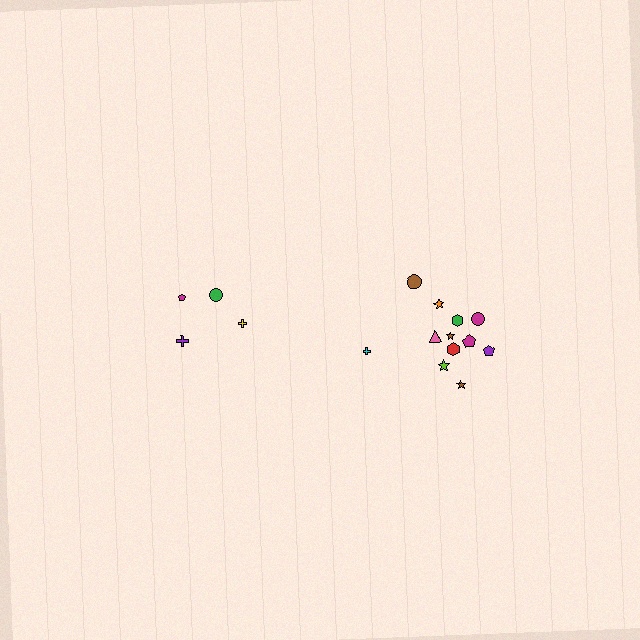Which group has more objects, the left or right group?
The right group.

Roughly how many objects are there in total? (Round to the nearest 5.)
Roughly 15 objects in total.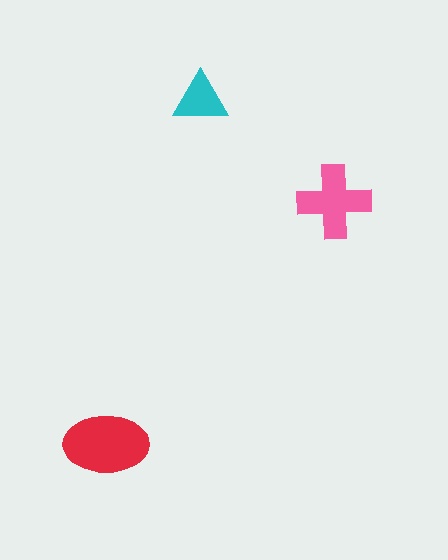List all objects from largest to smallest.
The red ellipse, the pink cross, the cyan triangle.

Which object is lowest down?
The red ellipse is bottommost.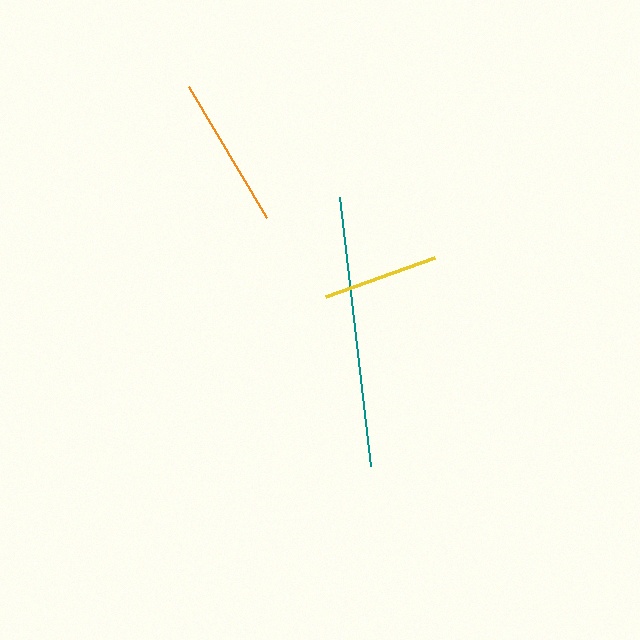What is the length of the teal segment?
The teal segment is approximately 272 pixels long.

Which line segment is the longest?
The teal line is the longest at approximately 272 pixels.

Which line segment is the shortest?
The yellow line is the shortest at approximately 116 pixels.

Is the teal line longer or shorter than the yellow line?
The teal line is longer than the yellow line.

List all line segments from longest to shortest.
From longest to shortest: teal, orange, yellow.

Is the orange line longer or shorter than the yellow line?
The orange line is longer than the yellow line.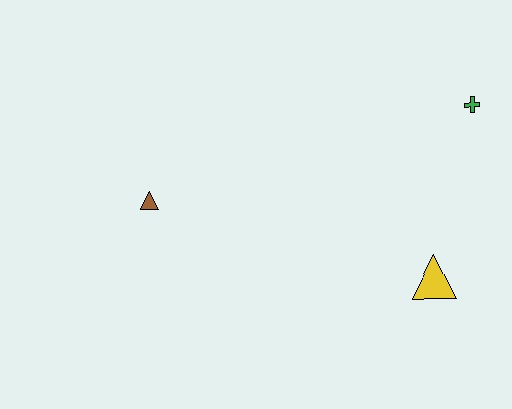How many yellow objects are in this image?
There is 1 yellow object.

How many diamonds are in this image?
There are no diamonds.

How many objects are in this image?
There are 3 objects.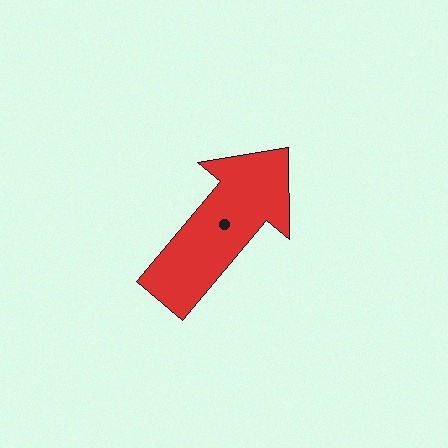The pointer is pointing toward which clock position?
Roughly 1 o'clock.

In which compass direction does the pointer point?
Northeast.